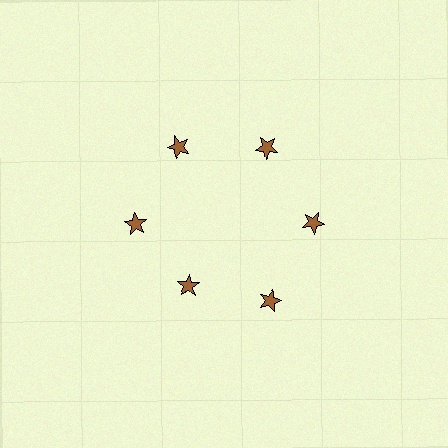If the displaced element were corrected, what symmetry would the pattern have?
It would have 6-fold rotational symmetry — the pattern would map onto itself every 60 degrees.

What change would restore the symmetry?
The symmetry would be restored by moving it outward, back onto the ring so that all 6 stars sit at equal angles and equal distance from the center.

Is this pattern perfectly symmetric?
No. The 6 brown stars are arranged in a ring, but one element near the 7 o'clock position is pulled inward toward the center, breaking the 6-fold rotational symmetry.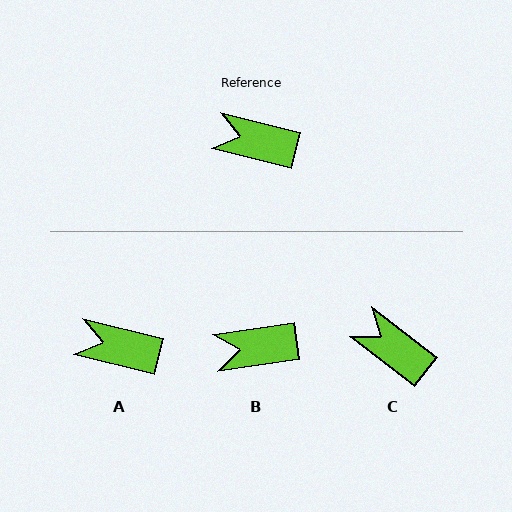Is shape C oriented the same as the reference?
No, it is off by about 24 degrees.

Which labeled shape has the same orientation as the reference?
A.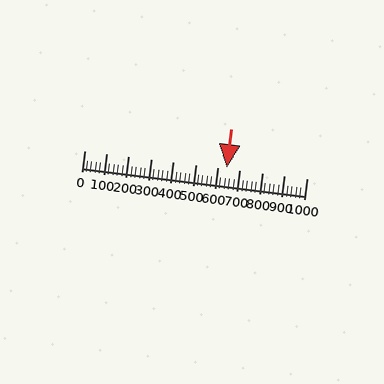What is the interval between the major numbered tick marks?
The major tick marks are spaced 100 units apart.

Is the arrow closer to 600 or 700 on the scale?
The arrow is closer to 600.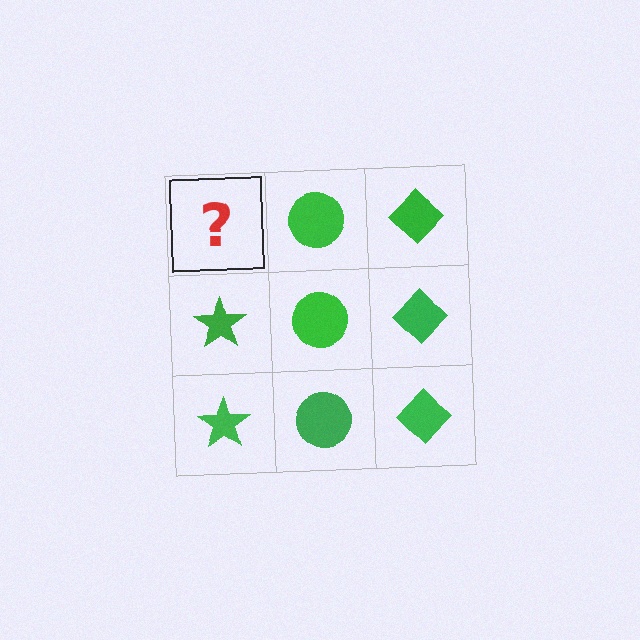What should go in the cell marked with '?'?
The missing cell should contain a green star.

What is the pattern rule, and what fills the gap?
The rule is that each column has a consistent shape. The gap should be filled with a green star.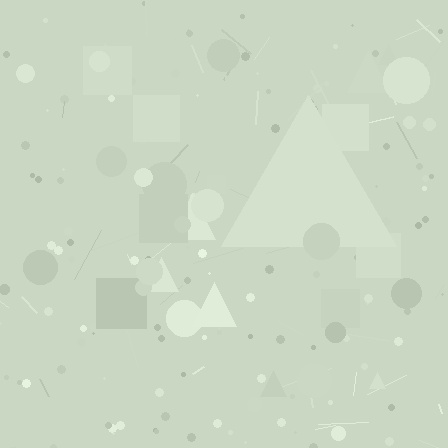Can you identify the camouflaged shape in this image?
The camouflaged shape is a triangle.